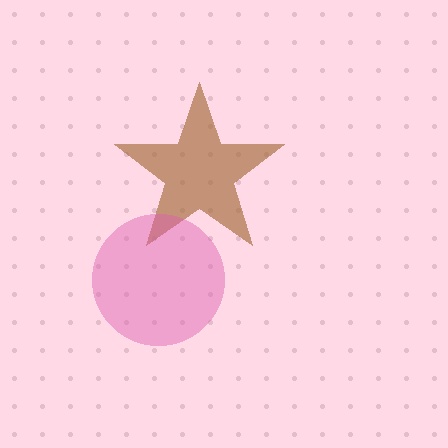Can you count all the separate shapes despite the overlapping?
Yes, there are 2 separate shapes.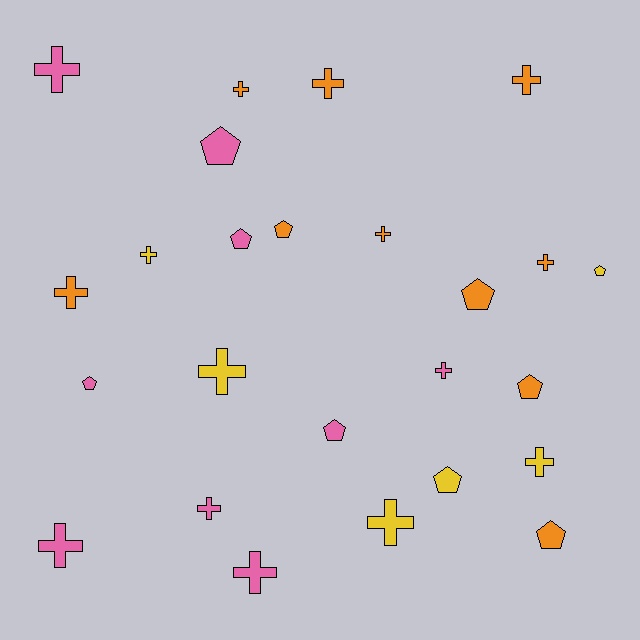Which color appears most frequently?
Orange, with 10 objects.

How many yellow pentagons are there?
There are 2 yellow pentagons.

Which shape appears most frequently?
Cross, with 15 objects.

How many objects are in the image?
There are 25 objects.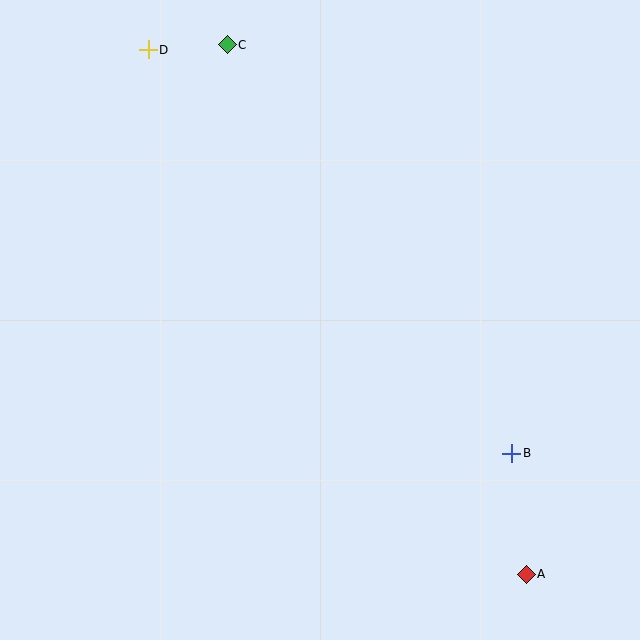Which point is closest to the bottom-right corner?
Point A is closest to the bottom-right corner.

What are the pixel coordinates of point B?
Point B is at (512, 453).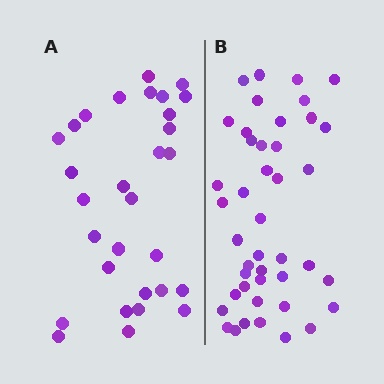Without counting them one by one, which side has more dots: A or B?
Region B (the right region) has more dots.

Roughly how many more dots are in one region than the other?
Region B has approximately 15 more dots than region A.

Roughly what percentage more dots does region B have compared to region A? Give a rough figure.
About 45% more.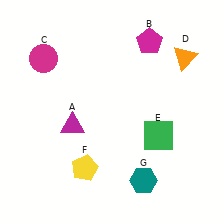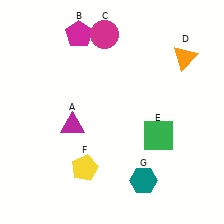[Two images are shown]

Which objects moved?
The objects that moved are: the magenta pentagon (B), the magenta circle (C).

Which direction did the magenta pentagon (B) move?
The magenta pentagon (B) moved left.